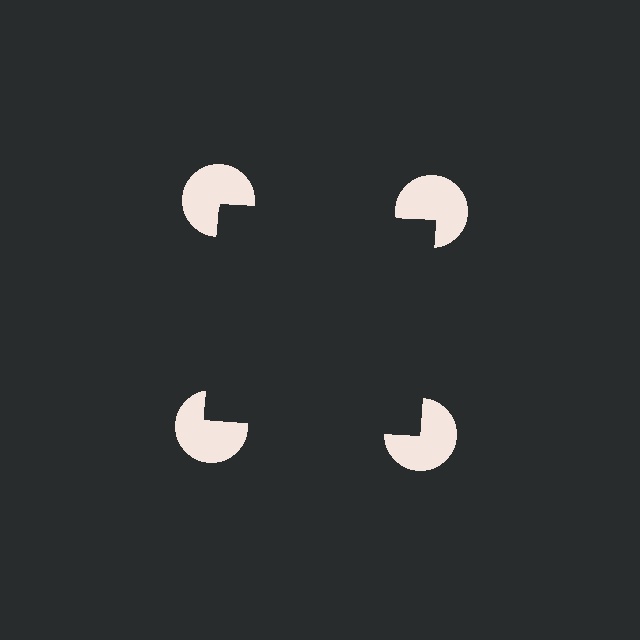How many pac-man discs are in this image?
There are 4 — one at each vertex of the illusory square.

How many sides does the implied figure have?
4 sides.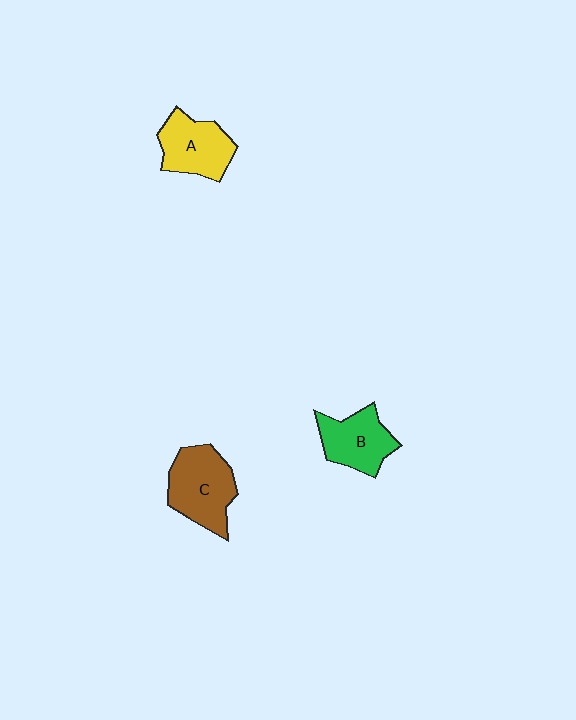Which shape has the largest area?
Shape C (brown).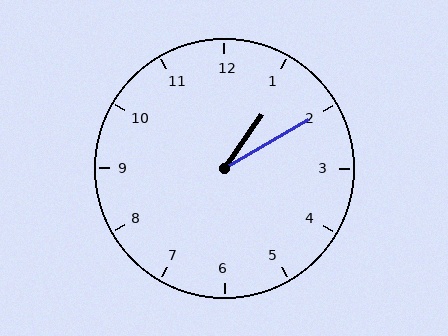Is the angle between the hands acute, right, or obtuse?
It is acute.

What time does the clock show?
1:10.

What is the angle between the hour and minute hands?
Approximately 25 degrees.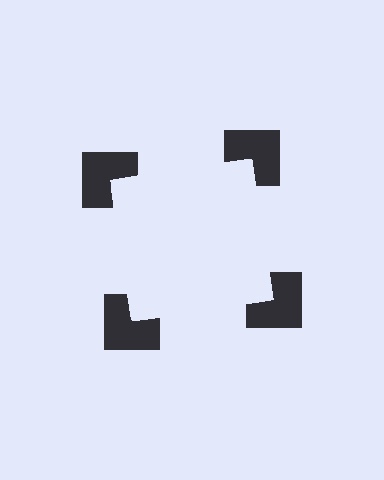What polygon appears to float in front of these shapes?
An illusory square — its edges are inferred from the aligned wedge cuts in the notched squares, not physically drawn.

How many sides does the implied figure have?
4 sides.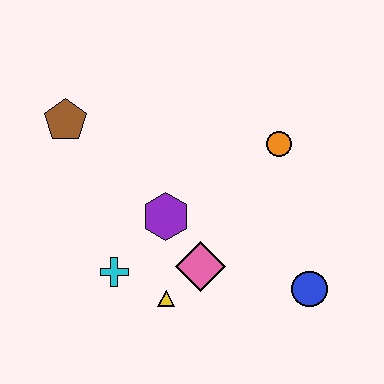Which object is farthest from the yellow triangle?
The brown pentagon is farthest from the yellow triangle.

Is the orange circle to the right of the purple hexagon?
Yes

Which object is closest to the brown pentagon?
The purple hexagon is closest to the brown pentagon.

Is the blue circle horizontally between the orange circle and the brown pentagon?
No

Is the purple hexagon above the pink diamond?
Yes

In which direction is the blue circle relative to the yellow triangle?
The blue circle is to the right of the yellow triangle.